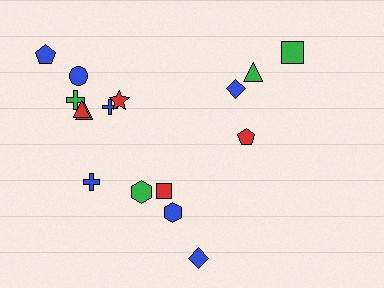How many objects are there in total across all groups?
There are 16 objects.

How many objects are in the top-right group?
There are 4 objects.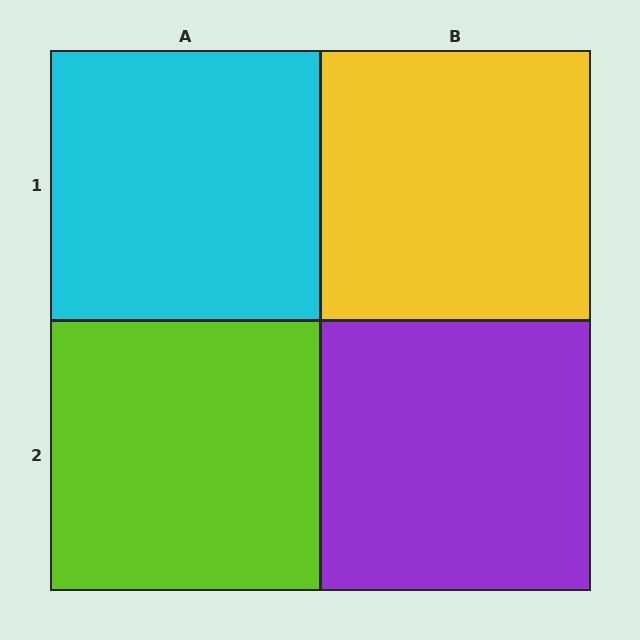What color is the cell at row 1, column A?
Cyan.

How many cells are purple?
1 cell is purple.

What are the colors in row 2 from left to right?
Lime, purple.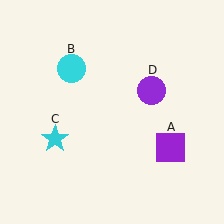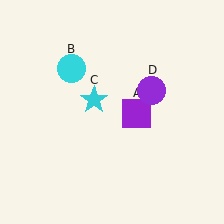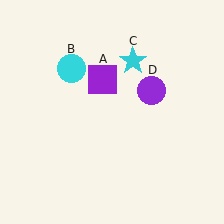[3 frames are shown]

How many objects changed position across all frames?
2 objects changed position: purple square (object A), cyan star (object C).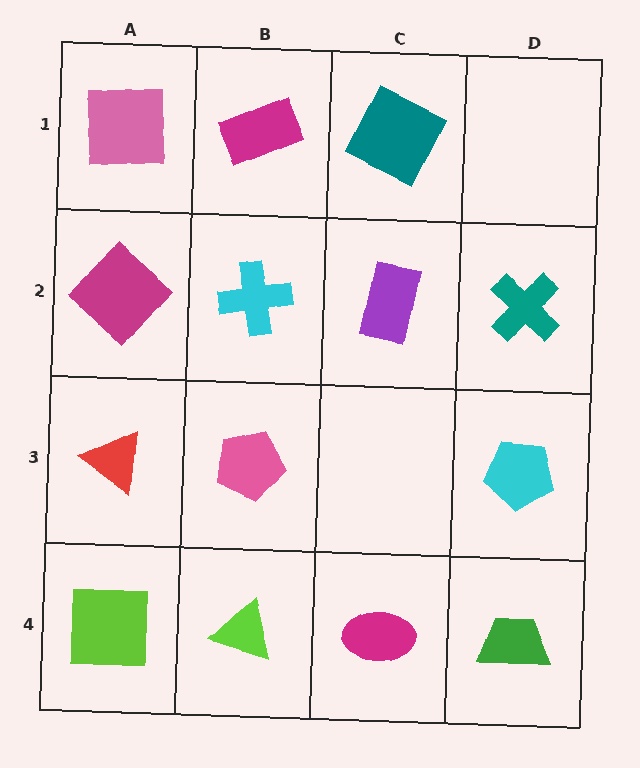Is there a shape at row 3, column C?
No, that cell is empty.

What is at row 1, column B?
A magenta rectangle.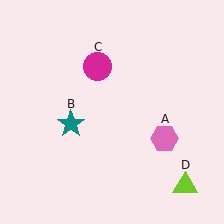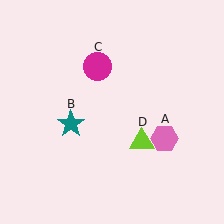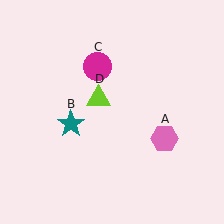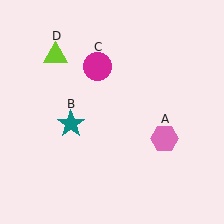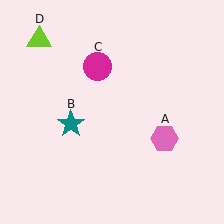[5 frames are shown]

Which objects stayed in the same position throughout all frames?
Pink hexagon (object A) and teal star (object B) and magenta circle (object C) remained stationary.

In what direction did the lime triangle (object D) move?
The lime triangle (object D) moved up and to the left.